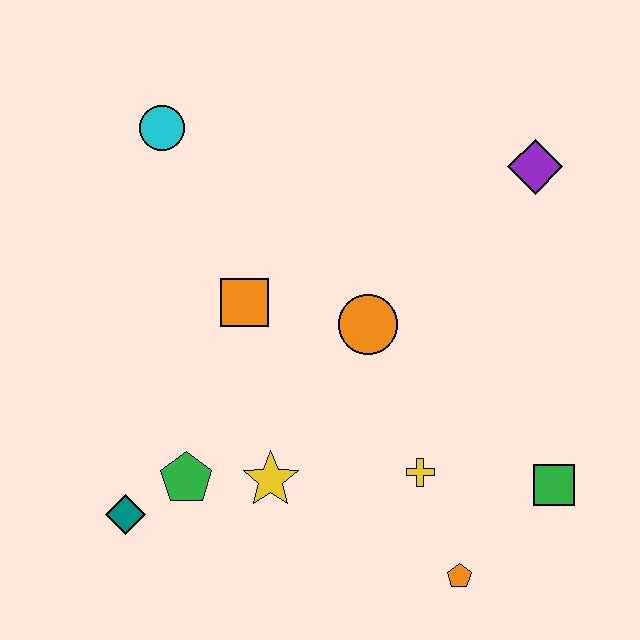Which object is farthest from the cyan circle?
The orange pentagon is farthest from the cyan circle.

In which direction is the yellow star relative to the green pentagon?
The yellow star is to the right of the green pentagon.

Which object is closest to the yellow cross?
The orange pentagon is closest to the yellow cross.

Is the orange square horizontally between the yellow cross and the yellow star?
No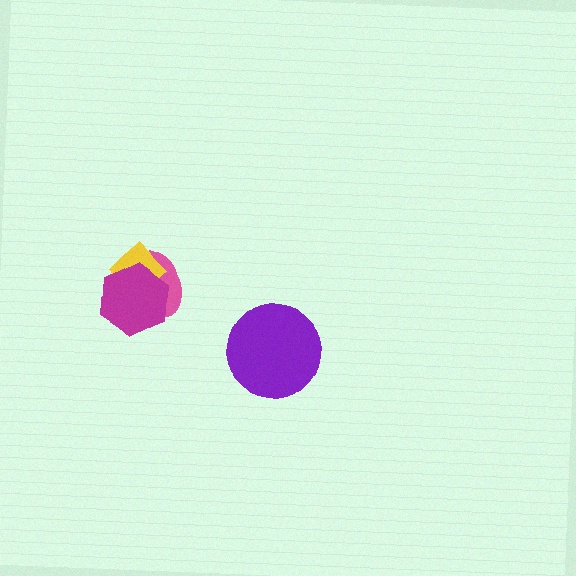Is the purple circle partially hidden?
No, no other shape covers it.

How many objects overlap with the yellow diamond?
2 objects overlap with the yellow diamond.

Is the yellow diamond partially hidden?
Yes, it is partially covered by another shape.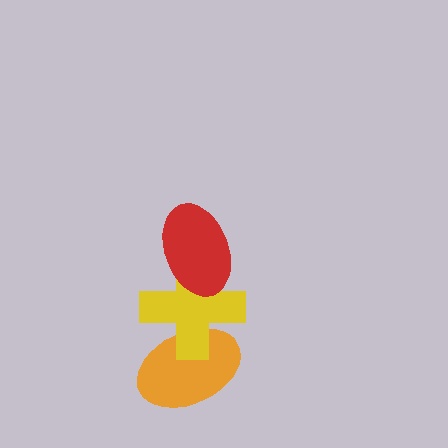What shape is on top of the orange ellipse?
The yellow cross is on top of the orange ellipse.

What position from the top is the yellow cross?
The yellow cross is 2nd from the top.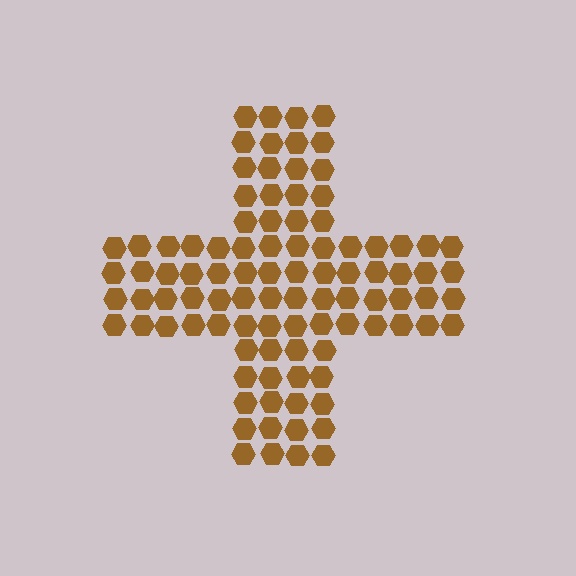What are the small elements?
The small elements are hexagons.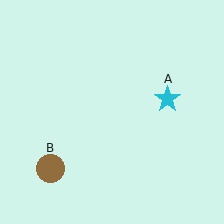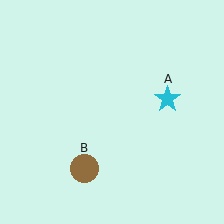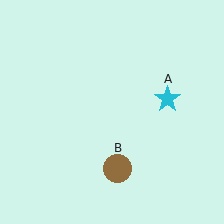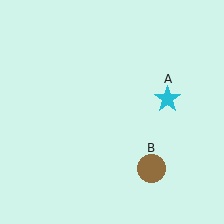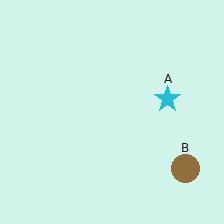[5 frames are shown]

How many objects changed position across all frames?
1 object changed position: brown circle (object B).